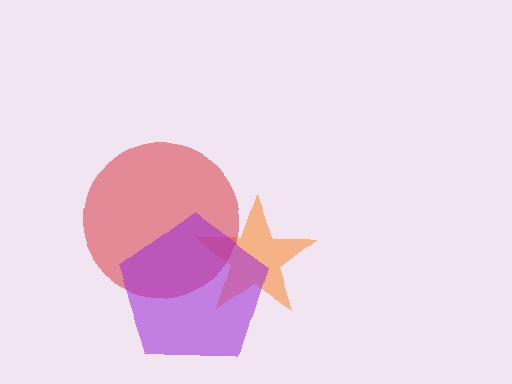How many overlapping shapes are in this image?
There are 3 overlapping shapes in the image.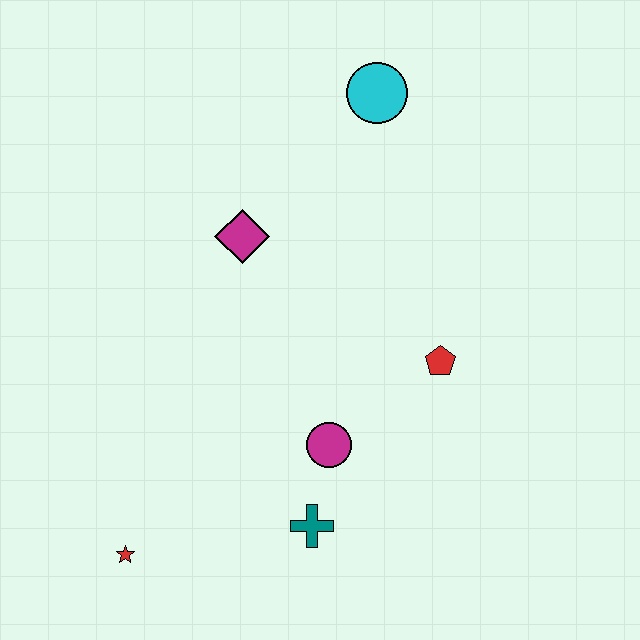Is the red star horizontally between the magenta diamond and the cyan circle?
No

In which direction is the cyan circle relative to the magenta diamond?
The cyan circle is above the magenta diamond.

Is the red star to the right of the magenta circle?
No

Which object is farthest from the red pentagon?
The red star is farthest from the red pentagon.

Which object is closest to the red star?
The teal cross is closest to the red star.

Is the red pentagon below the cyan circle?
Yes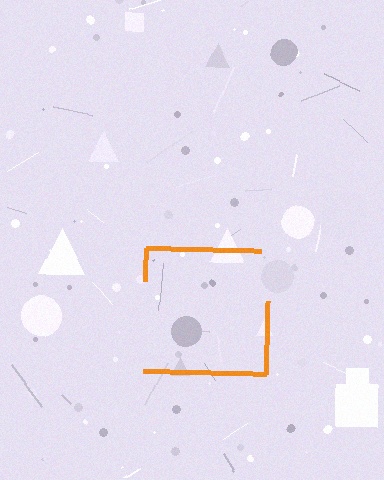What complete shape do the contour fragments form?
The contour fragments form a square.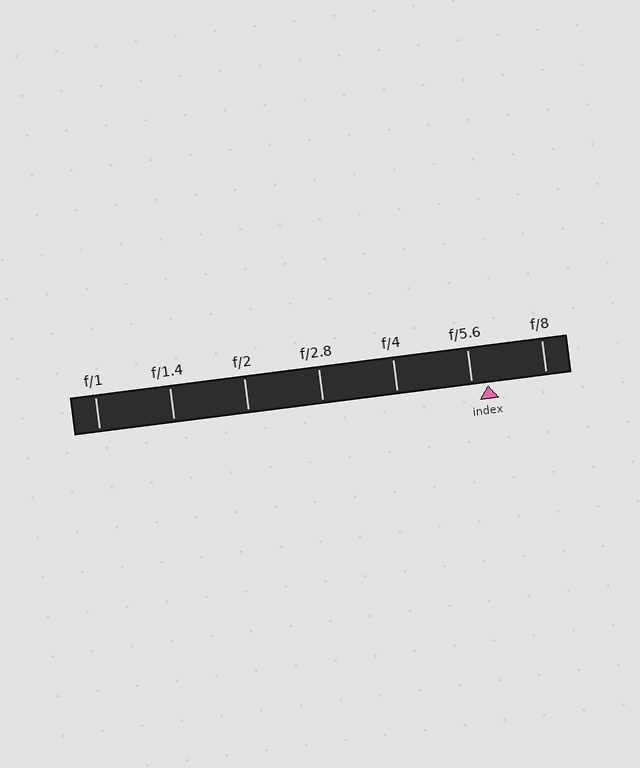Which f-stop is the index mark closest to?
The index mark is closest to f/5.6.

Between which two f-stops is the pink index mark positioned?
The index mark is between f/5.6 and f/8.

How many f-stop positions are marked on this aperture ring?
There are 7 f-stop positions marked.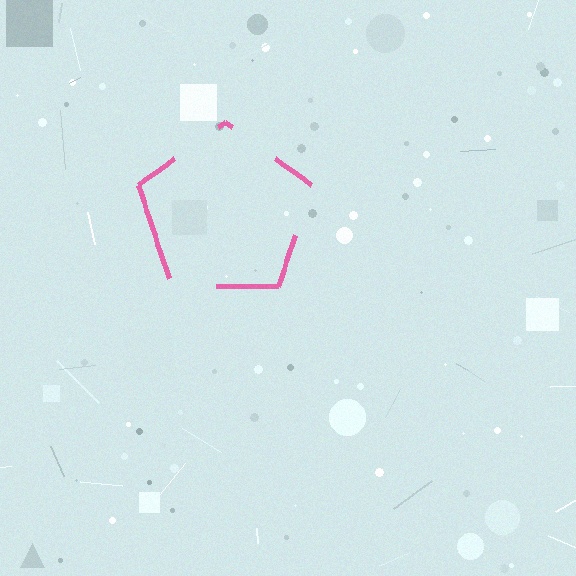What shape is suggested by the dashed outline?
The dashed outline suggests a pentagon.